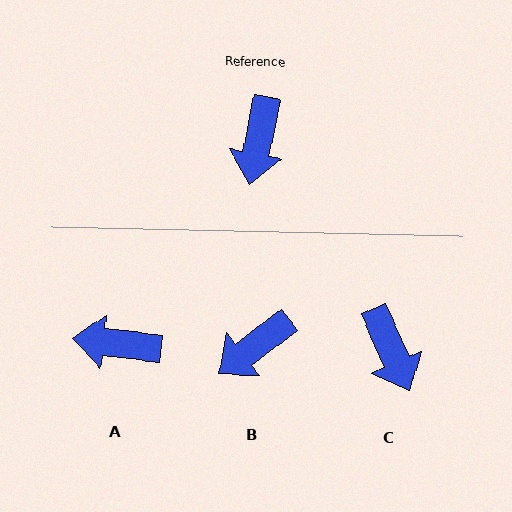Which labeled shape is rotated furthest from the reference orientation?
A, about 85 degrees away.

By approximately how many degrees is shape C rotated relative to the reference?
Approximately 35 degrees counter-clockwise.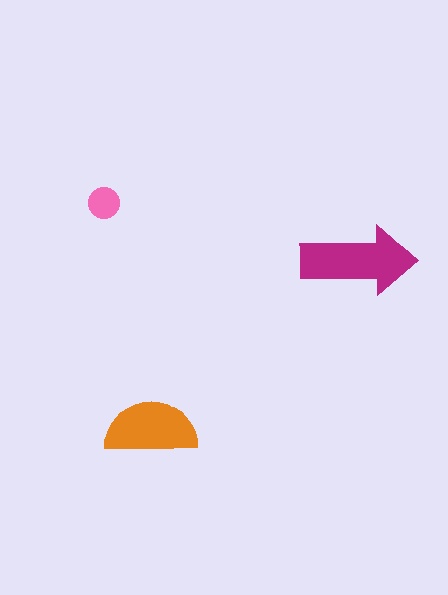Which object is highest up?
The pink circle is topmost.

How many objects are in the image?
There are 3 objects in the image.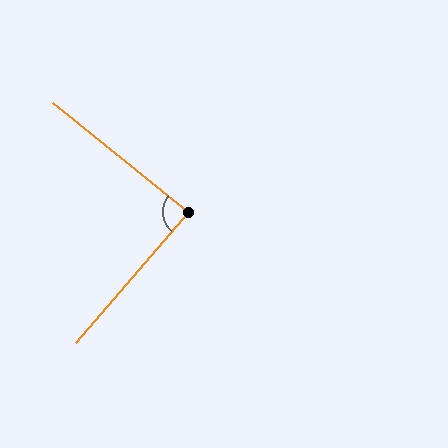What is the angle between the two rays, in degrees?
Approximately 88 degrees.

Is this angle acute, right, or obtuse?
It is approximately a right angle.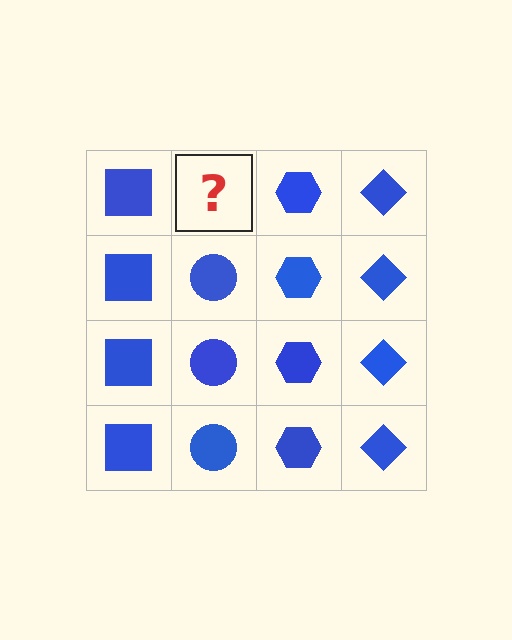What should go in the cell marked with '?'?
The missing cell should contain a blue circle.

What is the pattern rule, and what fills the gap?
The rule is that each column has a consistent shape. The gap should be filled with a blue circle.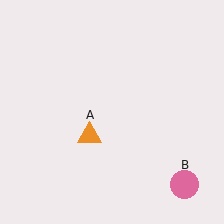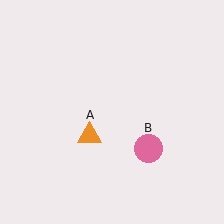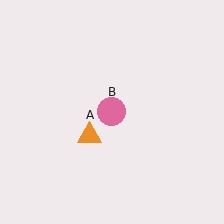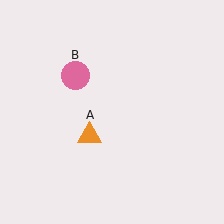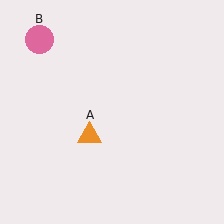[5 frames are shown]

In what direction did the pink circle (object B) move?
The pink circle (object B) moved up and to the left.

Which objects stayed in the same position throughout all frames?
Orange triangle (object A) remained stationary.